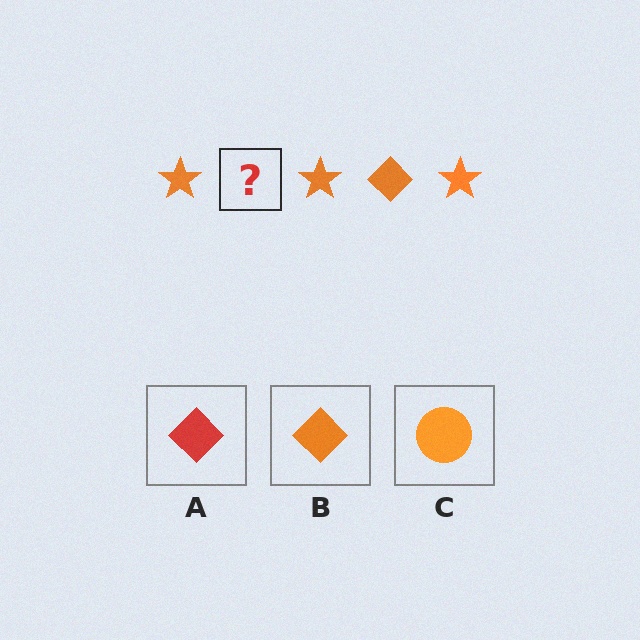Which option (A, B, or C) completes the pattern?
B.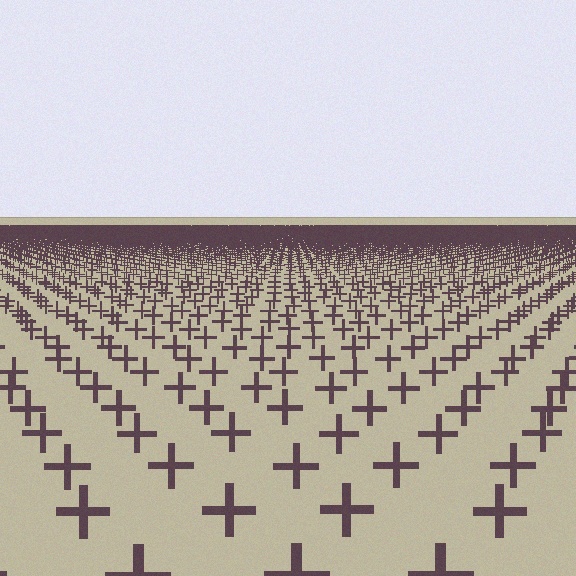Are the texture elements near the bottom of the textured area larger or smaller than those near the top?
Larger. Near the bottom, elements are closer to the viewer and appear at a bigger on-screen size.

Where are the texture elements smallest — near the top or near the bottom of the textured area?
Near the top.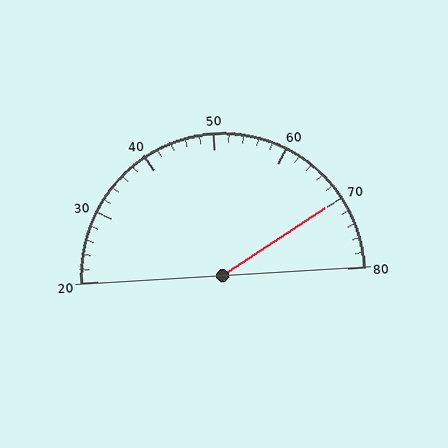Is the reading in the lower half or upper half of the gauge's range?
The reading is in the upper half of the range (20 to 80).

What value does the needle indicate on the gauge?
The needle indicates approximately 70.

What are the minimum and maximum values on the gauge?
The gauge ranges from 20 to 80.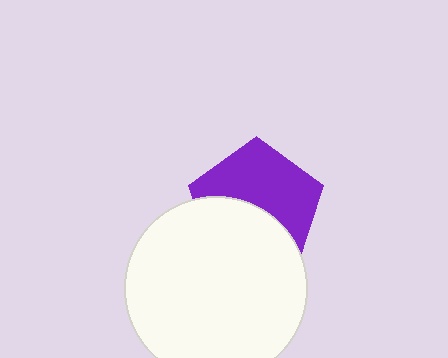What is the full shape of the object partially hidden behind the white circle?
The partially hidden object is a purple pentagon.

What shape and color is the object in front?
The object in front is a white circle.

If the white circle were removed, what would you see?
You would see the complete purple pentagon.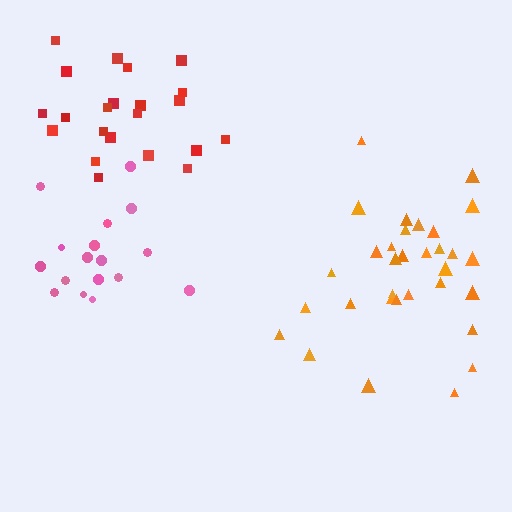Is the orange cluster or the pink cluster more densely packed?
Pink.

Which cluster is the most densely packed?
Pink.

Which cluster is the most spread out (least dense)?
Red.